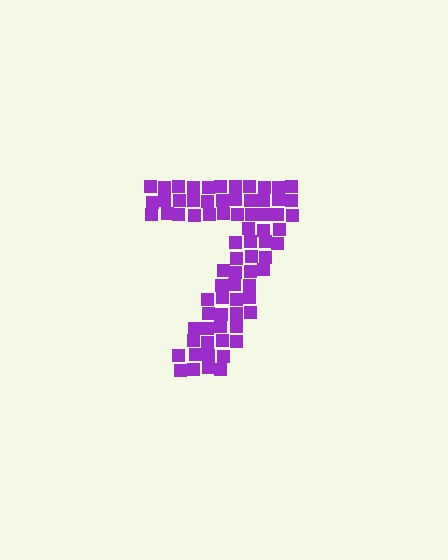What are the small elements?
The small elements are squares.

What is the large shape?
The large shape is the digit 7.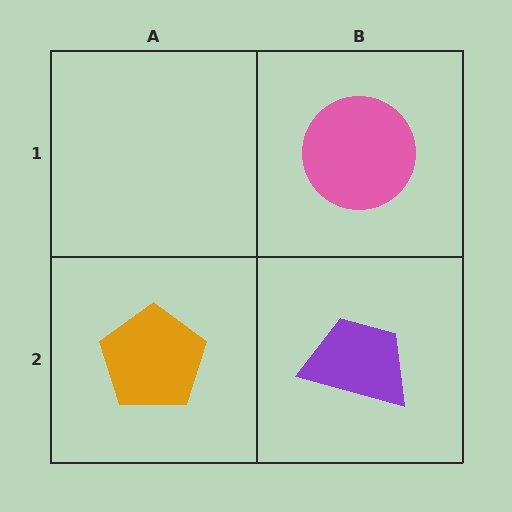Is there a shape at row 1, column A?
No, that cell is empty.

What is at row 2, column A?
An orange pentagon.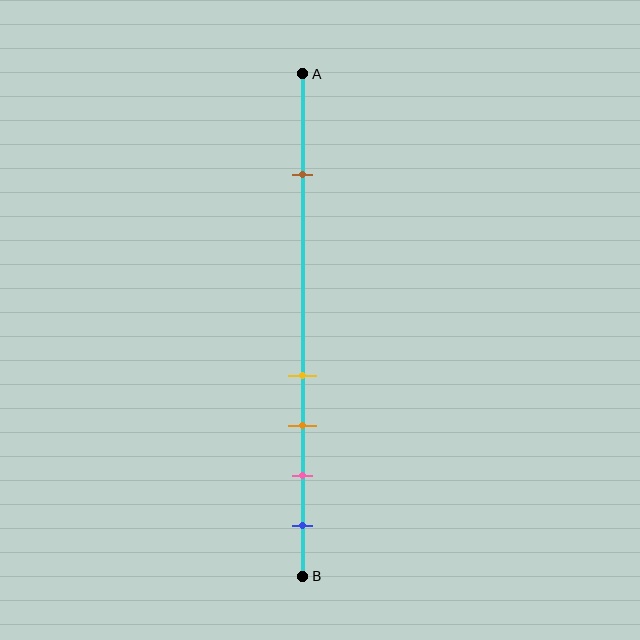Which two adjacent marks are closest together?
The yellow and orange marks are the closest adjacent pair.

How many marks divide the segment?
There are 5 marks dividing the segment.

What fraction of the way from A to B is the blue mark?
The blue mark is approximately 90% (0.9) of the way from A to B.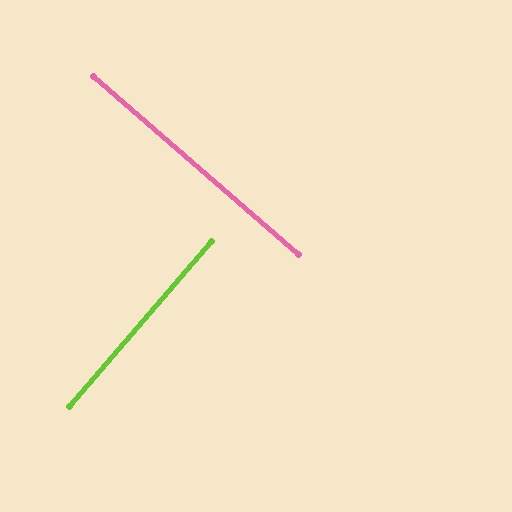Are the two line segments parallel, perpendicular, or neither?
Perpendicular — they meet at approximately 90°.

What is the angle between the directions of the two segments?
Approximately 90 degrees.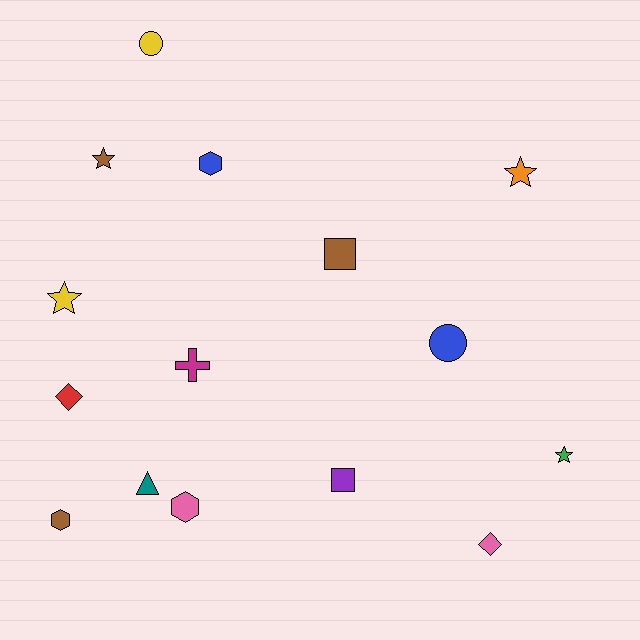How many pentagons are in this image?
There are no pentagons.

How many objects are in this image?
There are 15 objects.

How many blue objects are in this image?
There are 2 blue objects.